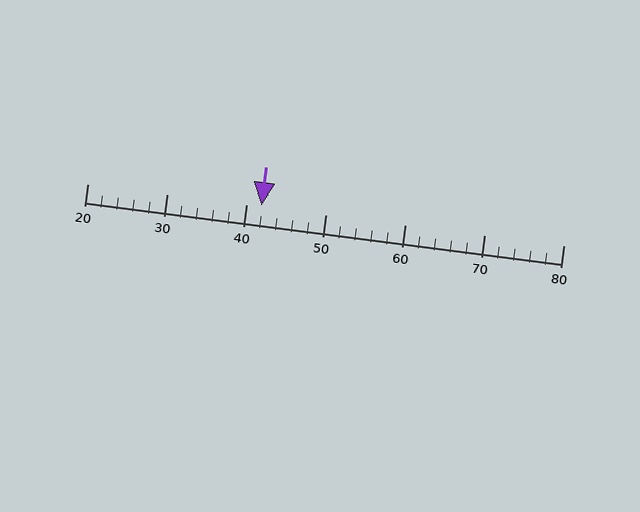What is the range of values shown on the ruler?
The ruler shows values from 20 to 80.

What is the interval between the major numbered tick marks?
The major tick marks are spaced 10 units apart.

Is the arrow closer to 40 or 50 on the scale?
The arrow is closer to 40.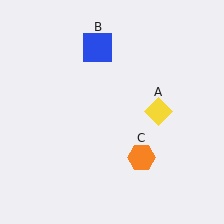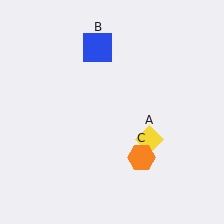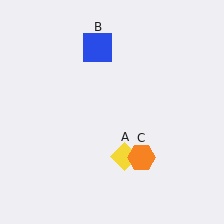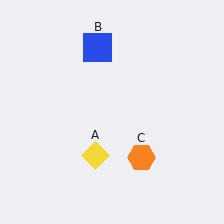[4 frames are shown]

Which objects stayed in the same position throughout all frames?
Blue square (object B) and orange hexagon (object C) remained stationary.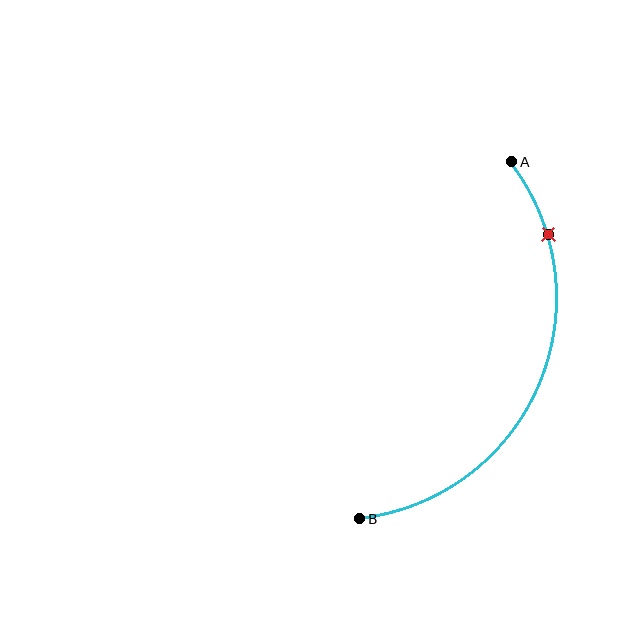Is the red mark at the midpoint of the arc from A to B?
No. The red mark lies on the arc but is closer to endpoint A. The arc midpoint would be at the point on the curve equidistant along the arc from both A and B.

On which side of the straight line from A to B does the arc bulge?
The arc bulges to the right of the straight line connecting A and B.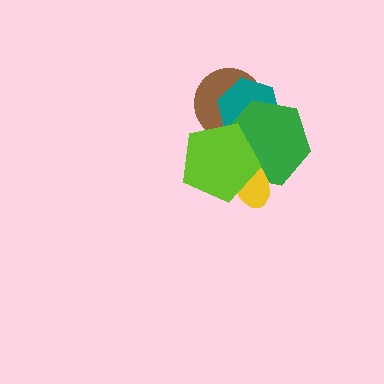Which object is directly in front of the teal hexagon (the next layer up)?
The green hexagon is directly in front of the teal hexagon.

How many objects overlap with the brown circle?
3 objects overlap with the brown circle.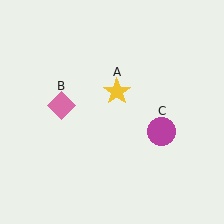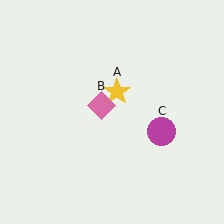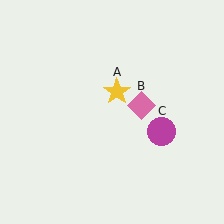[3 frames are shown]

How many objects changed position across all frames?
1 object changed position: pink diamond (object B).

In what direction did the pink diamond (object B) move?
The pink diamond (object B) moved right.